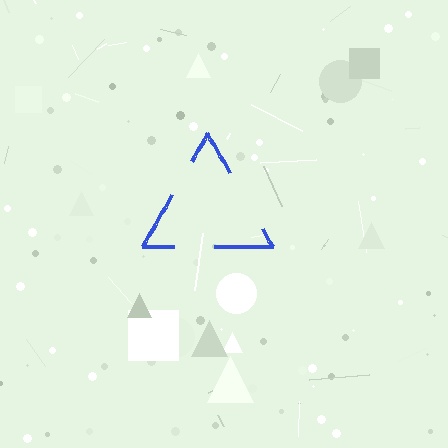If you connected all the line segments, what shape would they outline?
They would outline a triangle.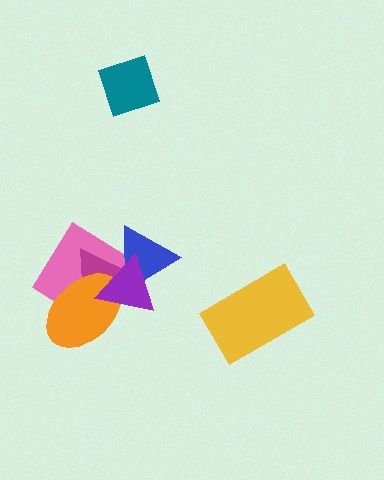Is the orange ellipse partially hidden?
Yes, it is partially covered by another shape.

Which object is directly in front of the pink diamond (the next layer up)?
The magenta triangle is directly in front of the pink diamond.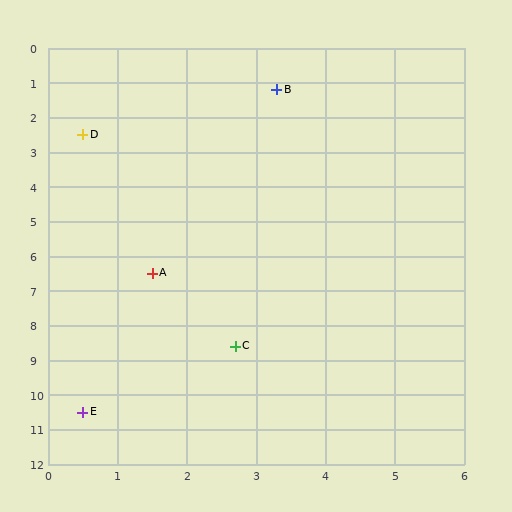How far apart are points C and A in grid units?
Points C and A are about 2.4 grid units apart.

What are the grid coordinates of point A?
Point A is at approximately (1.5, 6.5).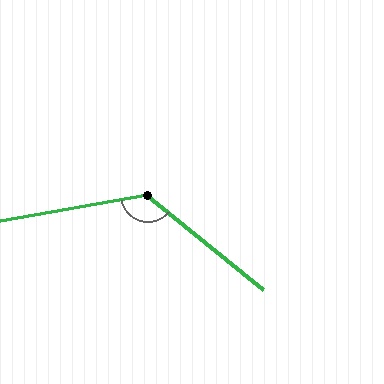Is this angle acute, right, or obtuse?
It is obtuse.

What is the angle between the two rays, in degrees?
Approximately 131 degrees.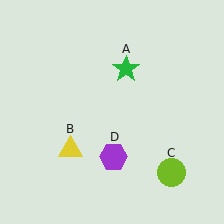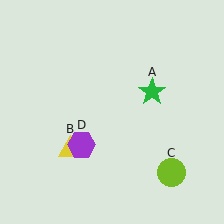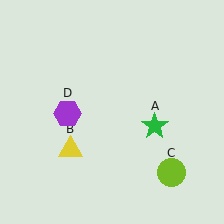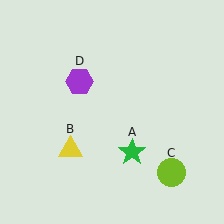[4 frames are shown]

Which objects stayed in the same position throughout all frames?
Yellow triangle (object B) and lime circle (object C) remained stationary.